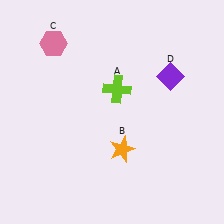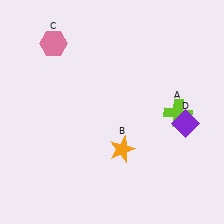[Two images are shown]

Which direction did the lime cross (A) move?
The lime cross (A) moved right.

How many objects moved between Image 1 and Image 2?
2 objects moved between the two images.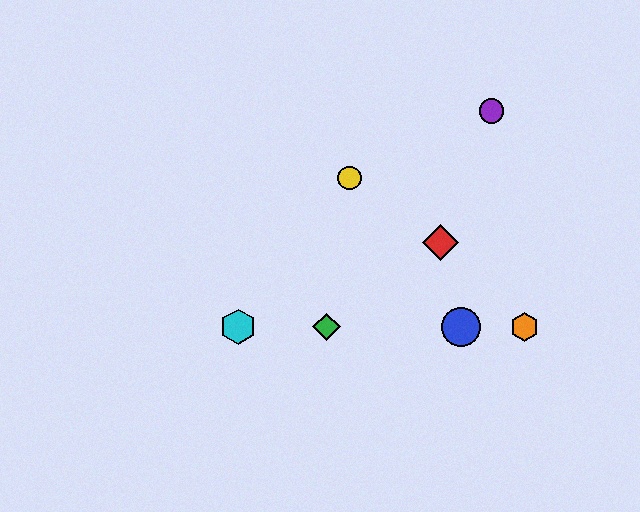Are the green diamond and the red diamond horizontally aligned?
No, the green diamond is at y≈327 and the red diamond is at y≈243.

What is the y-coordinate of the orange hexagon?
The orange hexagon is at y≈327.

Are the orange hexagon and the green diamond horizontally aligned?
Yes, both are at y≈327.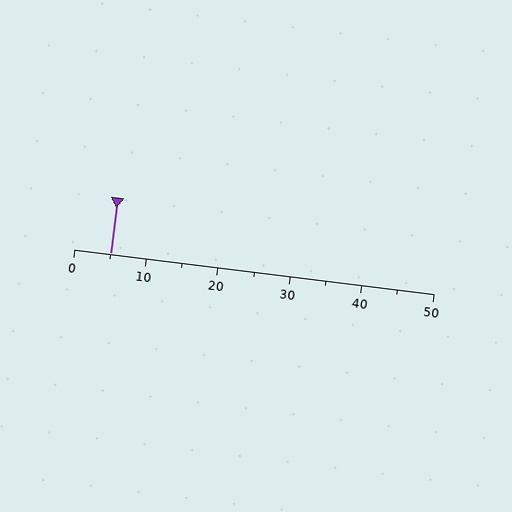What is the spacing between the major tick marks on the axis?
The major ticks are spaced 10 apart.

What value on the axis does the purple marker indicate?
The marker indicates approximately 5.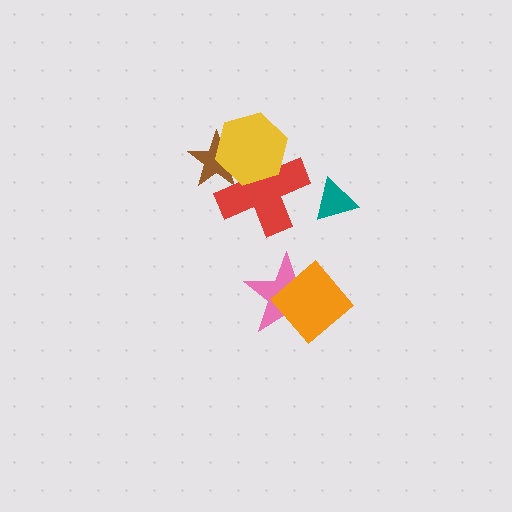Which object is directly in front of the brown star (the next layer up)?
The red cross is directly in front of the brown star.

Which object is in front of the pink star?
The orange diamond is in front of the pink star.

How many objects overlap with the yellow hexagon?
2 objects overlap with the yellow hexagon.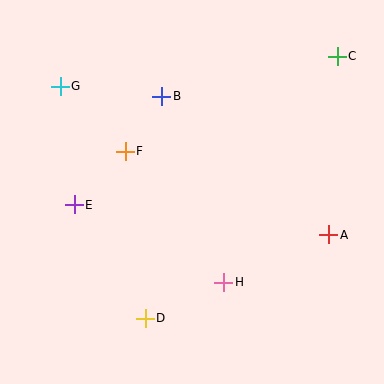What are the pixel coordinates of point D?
Point D is at (145, 318).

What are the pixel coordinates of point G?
Point G is at (60, 86).